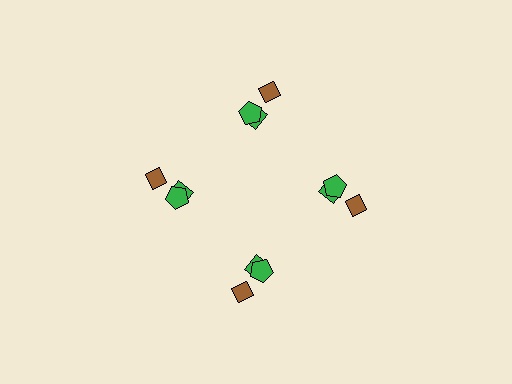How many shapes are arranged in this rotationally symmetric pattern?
There are 12 shapes, arranged in 4 groups of 3.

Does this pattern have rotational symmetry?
Yes, this pattern has 4-fold rotational symmetry. It looks the same after rotating 90 degrees around the center.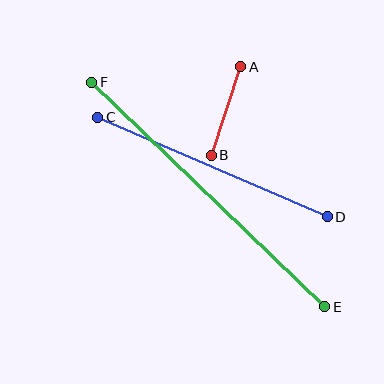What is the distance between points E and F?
The distance is approximately 324 pixels.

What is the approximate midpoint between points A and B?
The midpoint is at approximately (226, 111) pixels.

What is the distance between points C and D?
The distance is approximately 250 pixels.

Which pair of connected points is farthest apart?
Points E and F are farthest apart.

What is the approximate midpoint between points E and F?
The midpoint is at approximately (208, 194) pixels.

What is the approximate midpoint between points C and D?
The midpoint is at approximately (212, 167) pixels.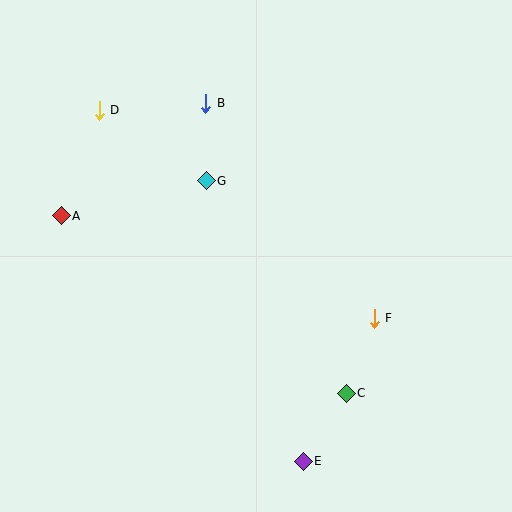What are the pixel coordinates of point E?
Point E is at (303, 461).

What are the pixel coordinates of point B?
Point B is at (206, 103).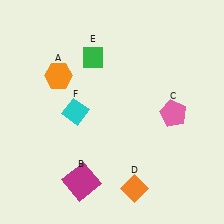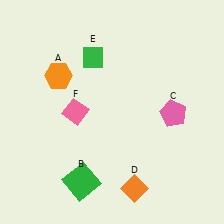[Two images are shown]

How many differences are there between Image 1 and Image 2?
There are 2 differences between the two images.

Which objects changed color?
B changed from magenta to green. F changed from cyan to pink.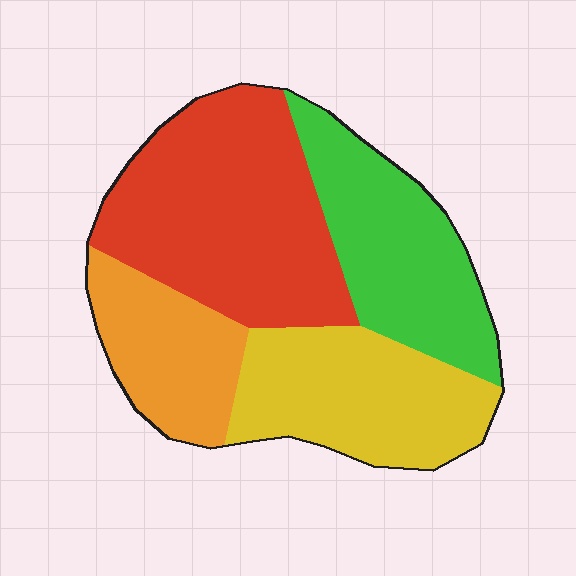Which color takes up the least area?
Orange, at roughly 15%.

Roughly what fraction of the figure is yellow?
Yellow covers roughly 25% of the figure.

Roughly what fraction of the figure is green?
Green takes up about one quarter (1/4) of the figure.